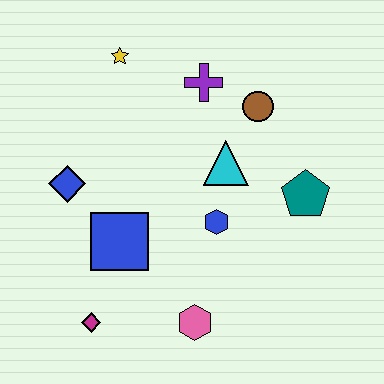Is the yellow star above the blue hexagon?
Yes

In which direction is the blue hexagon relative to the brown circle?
The blue hexagon is below the brown circle.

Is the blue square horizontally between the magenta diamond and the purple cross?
Yes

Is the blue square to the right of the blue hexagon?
No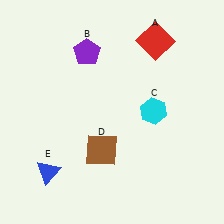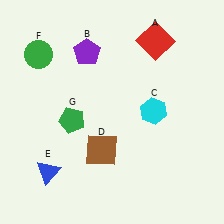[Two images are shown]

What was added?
A green circle (F), a green pentagon (G) were added in Image 2.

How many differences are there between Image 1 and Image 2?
There are 2 differences between the two images.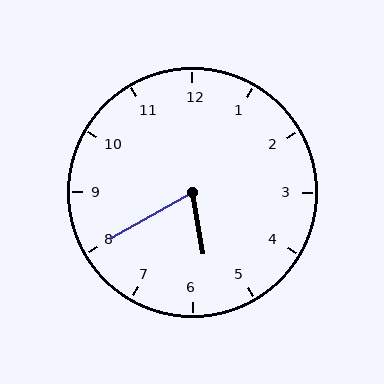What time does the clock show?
5:40.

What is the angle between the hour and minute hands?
Approximately 70 degrees.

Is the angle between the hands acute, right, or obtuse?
It is acute.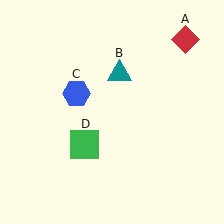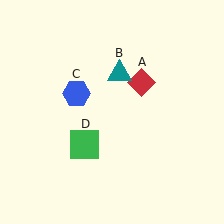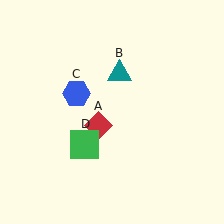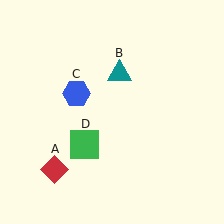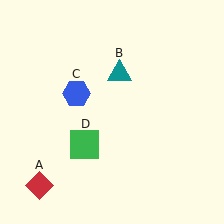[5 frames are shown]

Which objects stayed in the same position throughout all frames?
Teal triangle (object B) and blue hexagon (object C) and green square (object D) remained stationary.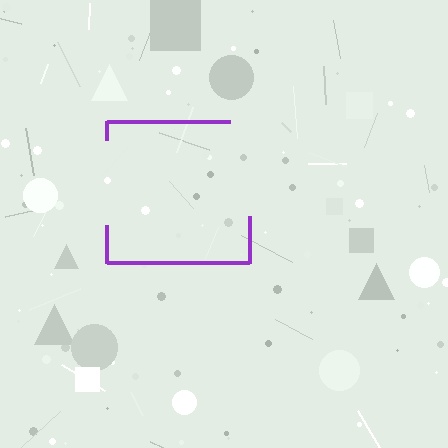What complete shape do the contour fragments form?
The contour fragments form a square.